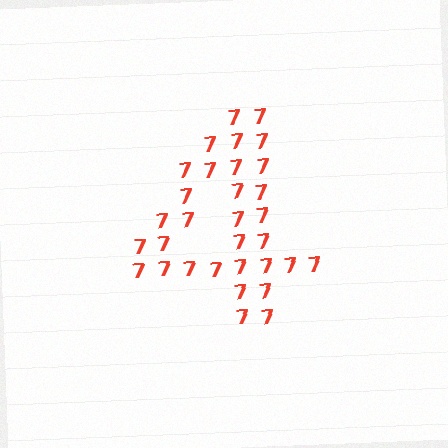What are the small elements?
The small elements are digit 7's.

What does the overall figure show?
The overall figure shows the digit 4.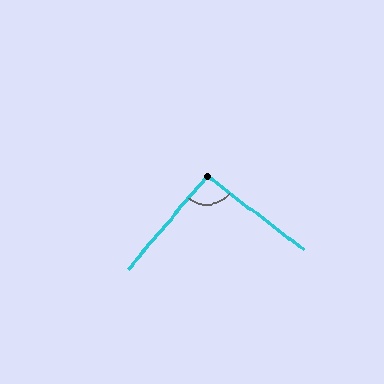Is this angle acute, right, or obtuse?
It is approximately a right angle.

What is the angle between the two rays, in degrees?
Approximately 93 degrees.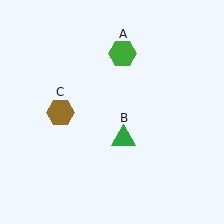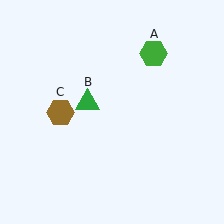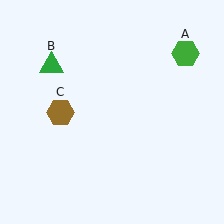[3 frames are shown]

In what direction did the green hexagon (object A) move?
The green hexagon (object A) moved right.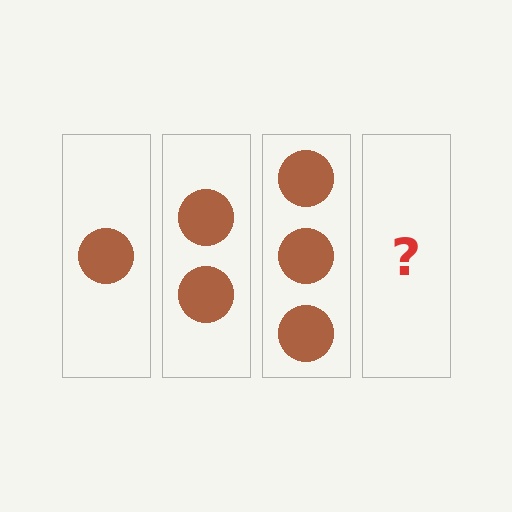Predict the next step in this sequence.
The next step is 4 circles.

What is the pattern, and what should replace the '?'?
The pattern is that each step adds one more circle. The '?' should be 4 circles.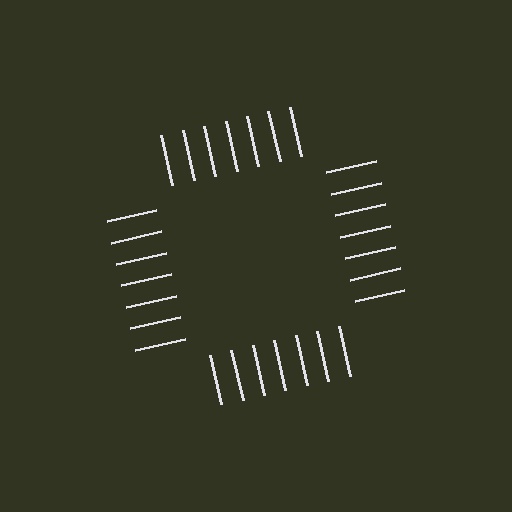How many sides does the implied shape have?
4 sides — the line-ends trace a square.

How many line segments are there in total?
28 — 7 along each of the 4 edges.